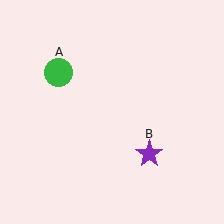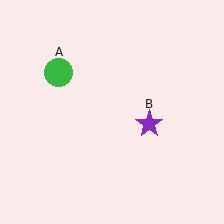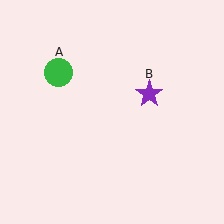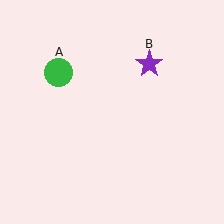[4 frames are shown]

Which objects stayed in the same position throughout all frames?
Green circle (object A) remained stationary.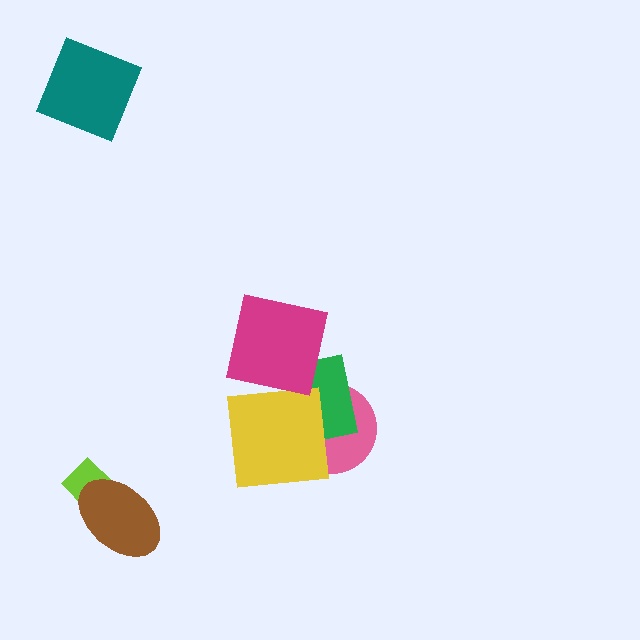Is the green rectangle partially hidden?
Yes, it is partially covered by another shape.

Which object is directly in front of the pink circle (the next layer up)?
The green rectangle is directly in front of the pink circle.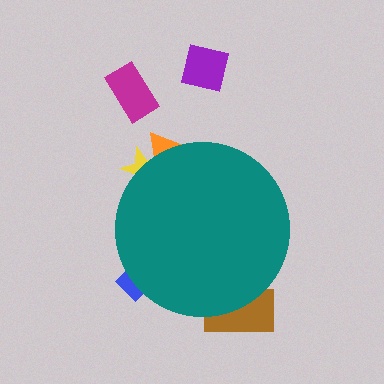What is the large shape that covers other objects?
A teal circle.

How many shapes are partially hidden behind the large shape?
4 shapes are partially hidden.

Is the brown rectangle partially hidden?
Yes, the brown rectangle is partially hidden behind the teal circle.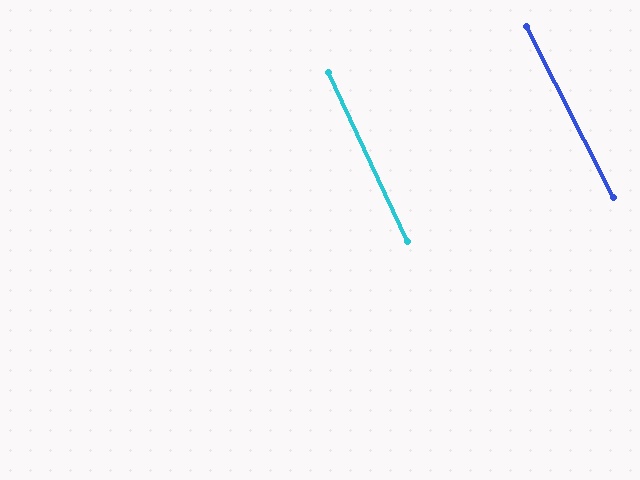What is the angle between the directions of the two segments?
Approximately 2 degrees.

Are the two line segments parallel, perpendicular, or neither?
Parallel — their directions differ by only 2.0°.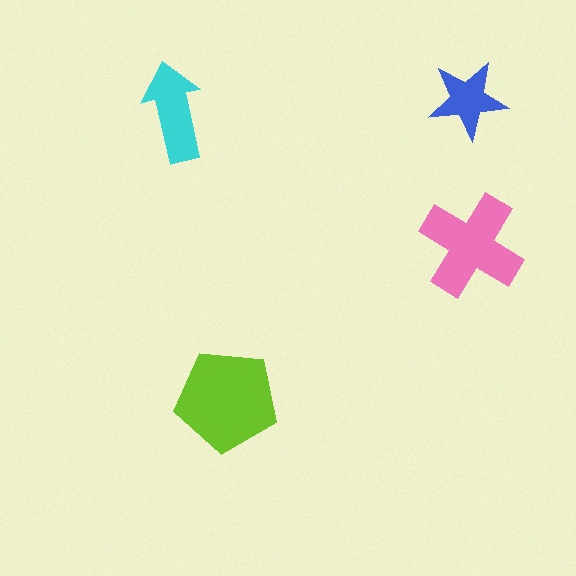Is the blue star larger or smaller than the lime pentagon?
Smaller.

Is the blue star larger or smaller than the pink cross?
Smaller.